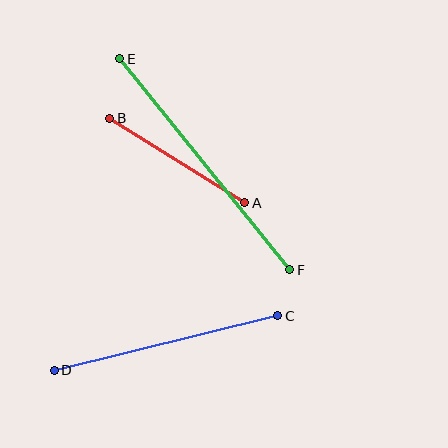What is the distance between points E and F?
The distance is approximately 271 pixels.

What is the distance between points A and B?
The distance is approximately 159 pixels.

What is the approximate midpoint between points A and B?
The midpoint is at approximately (177, 160) pixels.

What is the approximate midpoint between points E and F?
The midpoint is at approximately (205, 164) pixels.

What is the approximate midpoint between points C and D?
The midpoint is at approximately (166, 343) pixels.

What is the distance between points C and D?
The distance is approximately 230 pixels.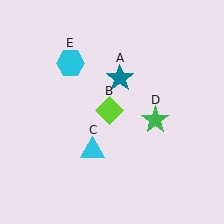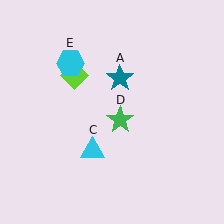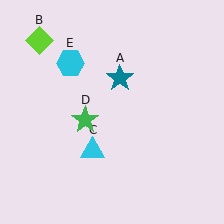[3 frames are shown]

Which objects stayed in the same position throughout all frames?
Teal star (object A) and cyan triangle (object C) and cyan hexagon (object E) remained stationary.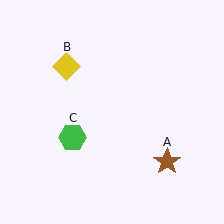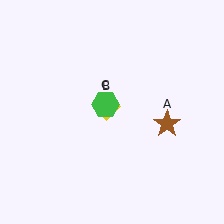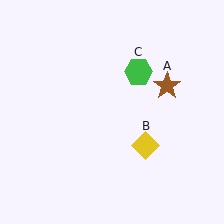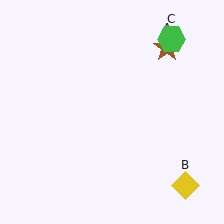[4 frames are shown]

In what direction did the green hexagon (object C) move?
The green hexagon (object C) moved up and to the right.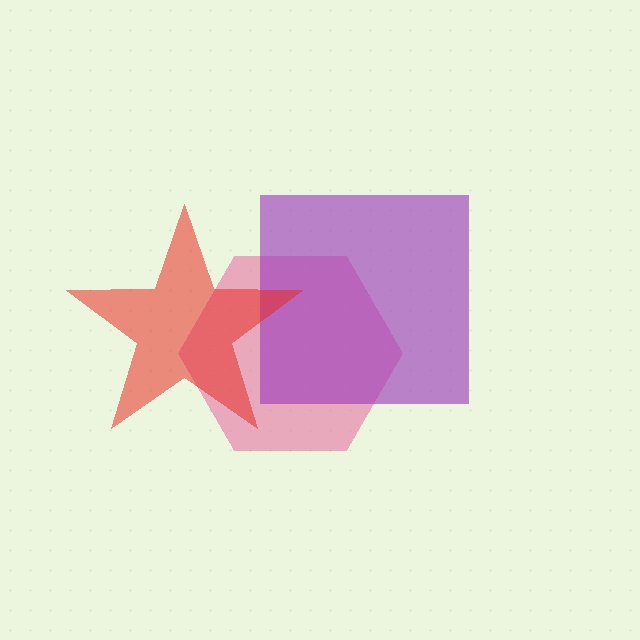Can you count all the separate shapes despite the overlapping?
Yes, there are 3 separate shapes.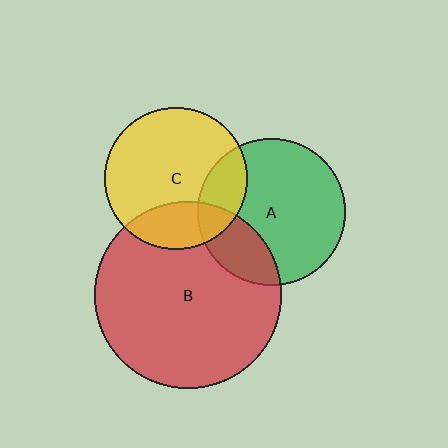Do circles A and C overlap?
Yes.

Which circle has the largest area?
Circle B (red).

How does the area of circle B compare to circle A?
Approximately 1.6 times.